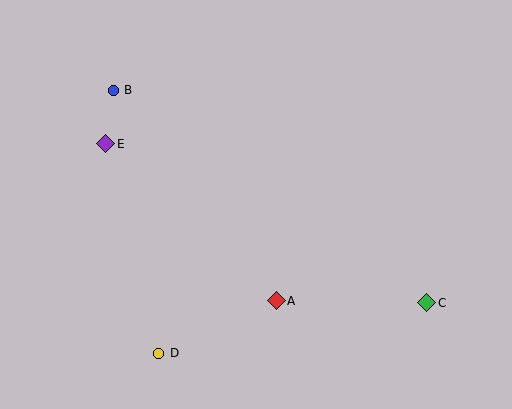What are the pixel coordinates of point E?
Point E is at (106, 144).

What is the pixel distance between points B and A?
The distance between B and A is 267 pixels.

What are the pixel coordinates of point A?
Point A is at (276, 301).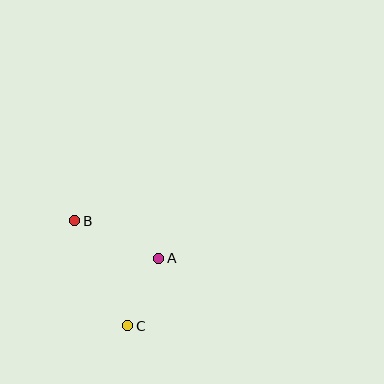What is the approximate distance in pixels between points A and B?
The distance between A and B is approximately 92 pixels.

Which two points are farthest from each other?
Points B and C are farthest from each other.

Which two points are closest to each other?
Points A and C are closest to each other.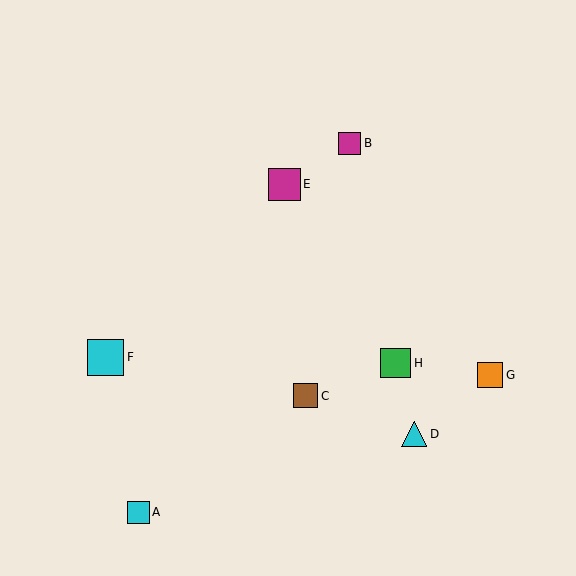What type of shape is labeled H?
Shape H is a green square.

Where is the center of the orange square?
The center of the orange square is at (490, 375).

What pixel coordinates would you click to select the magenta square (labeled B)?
Click at (350, 143) to select the magenta square B.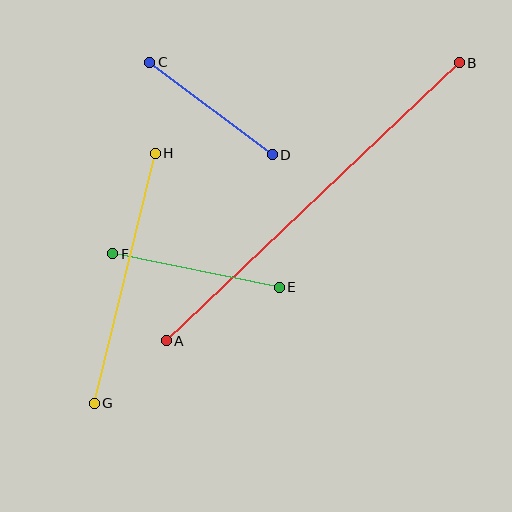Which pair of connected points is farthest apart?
Points A and B are farthest apart.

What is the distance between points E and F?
The distance is approximately 170 pixels.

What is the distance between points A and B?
The distance is approximately 404 pixels.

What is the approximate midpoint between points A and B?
The midpoint is at approximately (313, 202) pixels.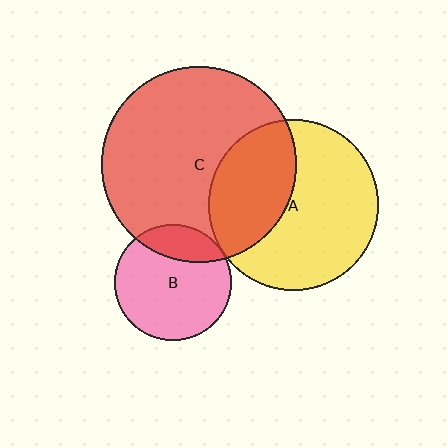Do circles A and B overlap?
Yes.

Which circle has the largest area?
Circle C (red).